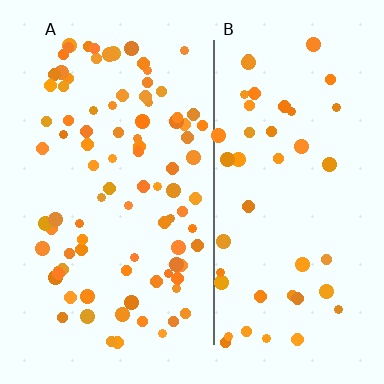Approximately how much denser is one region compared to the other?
Approximately 2.0× — region A over region B.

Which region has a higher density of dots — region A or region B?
A (the left).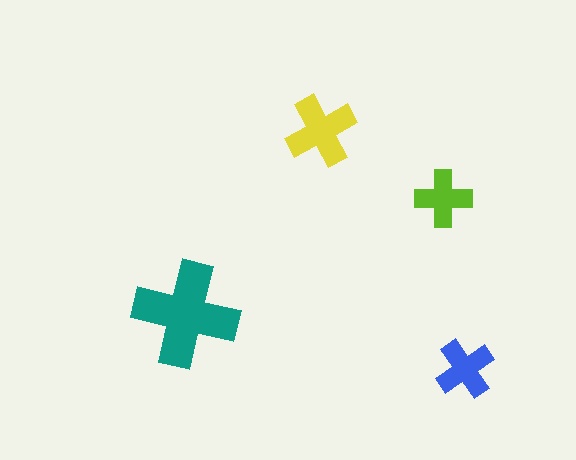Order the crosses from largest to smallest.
the teal one, the yellow one, the blue one, the lime one.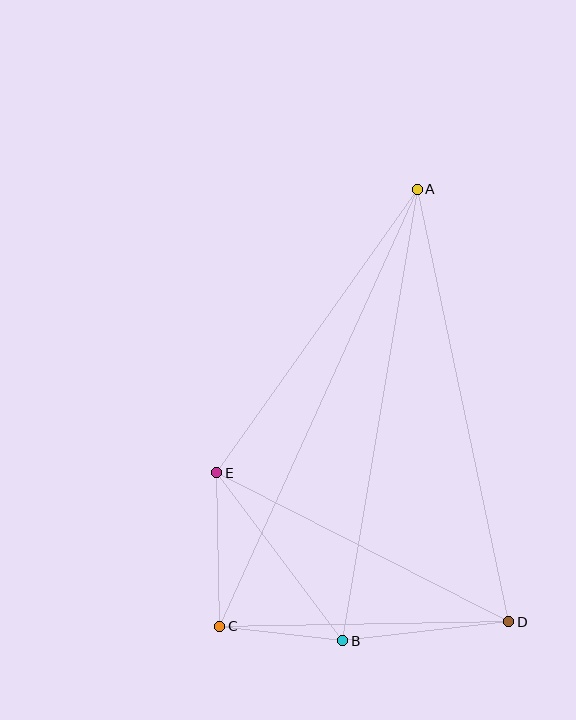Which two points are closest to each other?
Points B and C are closest to each other.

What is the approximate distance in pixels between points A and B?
The distance between A and B is approximately 458 pixels.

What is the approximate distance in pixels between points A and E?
The distance between A and E is approximately 347 pixels.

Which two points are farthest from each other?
Points A and C are farthest from each other.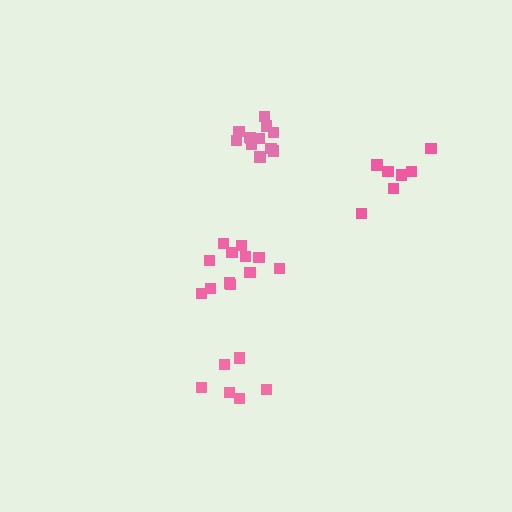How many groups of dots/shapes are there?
There are 4 groups.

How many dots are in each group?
Group 1: 12 dots, Group 2: 7 dots, Group 3: 6 dots, Group 4: 12 dots (37 total).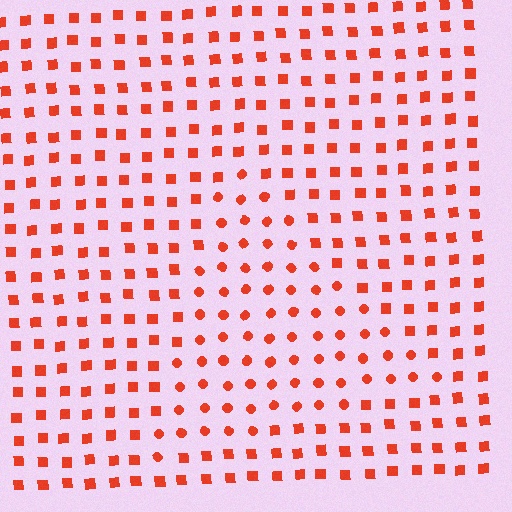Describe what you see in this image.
The image is filled with small red elements arranged in a uniform grid. A triangle-shaped region contains circles, while the surrounding area contains squares. The boundary is defined purely by the change in element shape.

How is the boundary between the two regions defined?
The boundary is defined by a change in element shape: circles inside vs. squares outside. All elements share the same color and spacing.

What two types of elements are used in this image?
The image uses circles inside the triangle region and squares outside it.